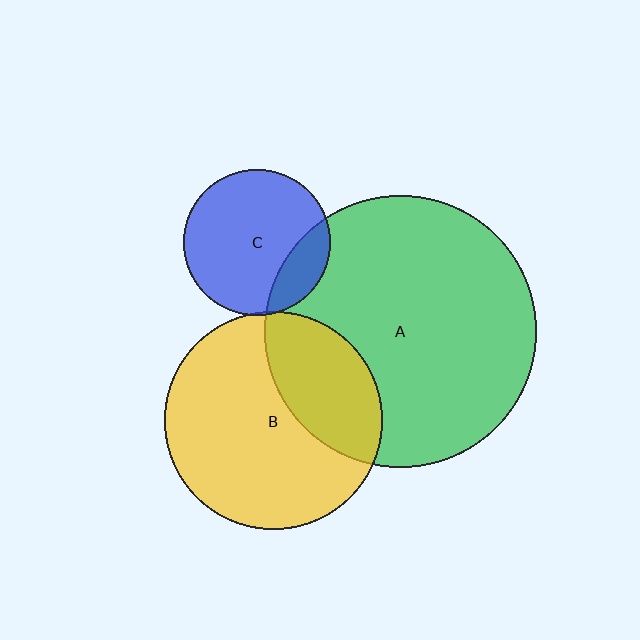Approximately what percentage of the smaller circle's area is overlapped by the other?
Approximately 30%.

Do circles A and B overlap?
Yes.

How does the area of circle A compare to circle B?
Approximately 1.6 times.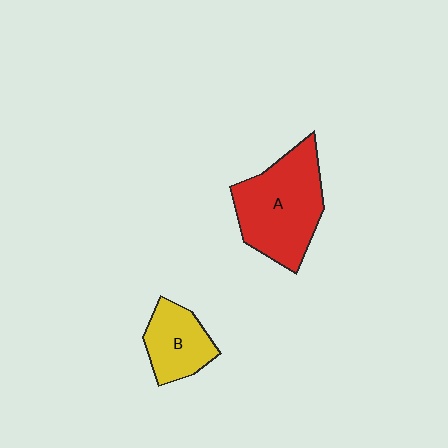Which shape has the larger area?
Shape A (red).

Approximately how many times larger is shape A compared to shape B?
Approximately 1.9 times.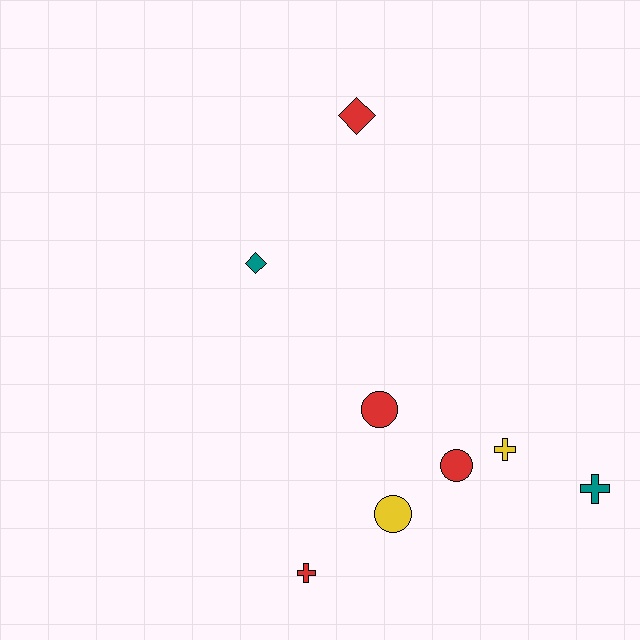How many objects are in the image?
There are 8 objects.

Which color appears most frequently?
Red, with 4 objects.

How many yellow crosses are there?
There is 1 yellow cross.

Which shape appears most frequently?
Circle, with 3 objects.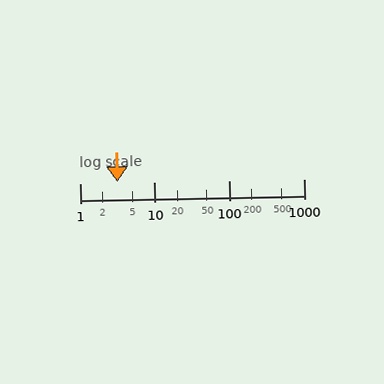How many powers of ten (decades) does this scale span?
The scale spans 3 decades, from 1 to 1000.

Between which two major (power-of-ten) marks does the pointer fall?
The pointer is between 1 and 10.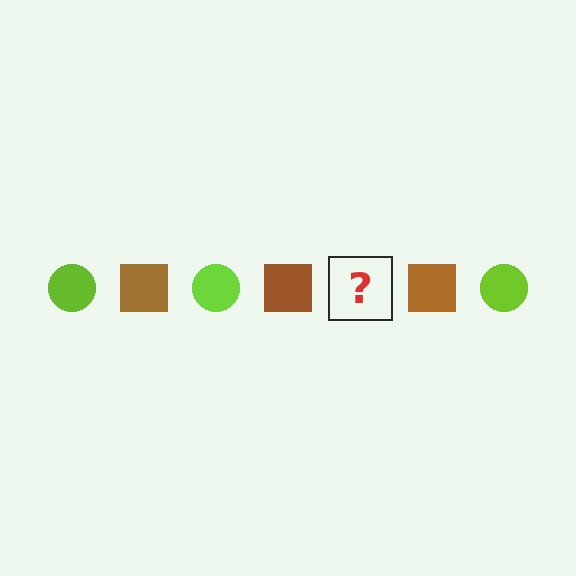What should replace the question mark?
The question mark should be replaced with a lime circle.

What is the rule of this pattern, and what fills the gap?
The rule is that the pattern alternates between lime circle and brown square. The gap should be filled with a lime circle.